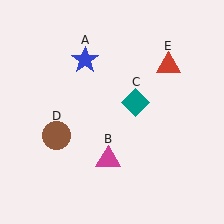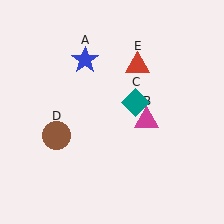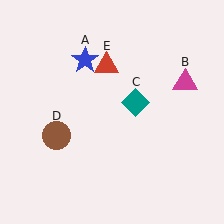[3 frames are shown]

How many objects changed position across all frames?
2 objects changed position: magenta triangle (object B), red triangle (object E).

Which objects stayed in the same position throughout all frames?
Blue star (object A) and teal diamond (object C) and brown circle (object D) remained stationary.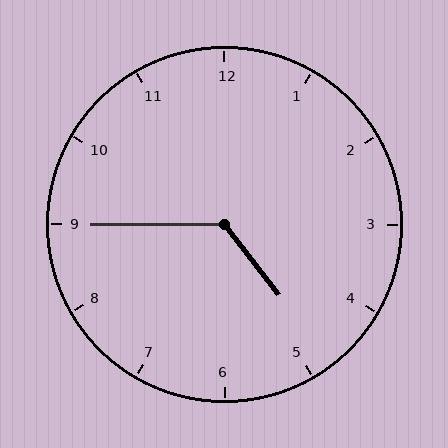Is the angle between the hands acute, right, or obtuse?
It is obtuse.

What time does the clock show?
4:45.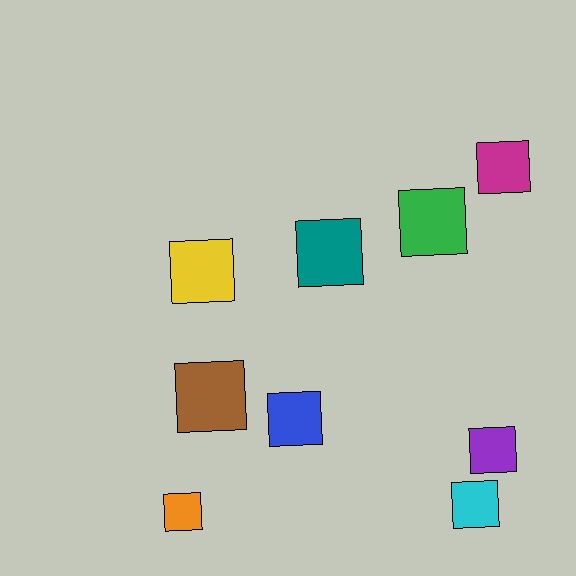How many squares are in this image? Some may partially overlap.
There are 9 squares.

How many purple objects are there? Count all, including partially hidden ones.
There is 1 purple object.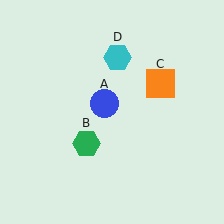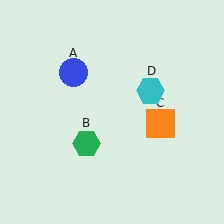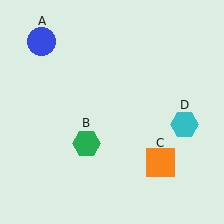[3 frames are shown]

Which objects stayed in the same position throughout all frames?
Green hexagon (object B) remained stationary.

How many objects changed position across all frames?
3 objects changed position: blue circle (object A), orange square (object C), cyan hexagon (object D).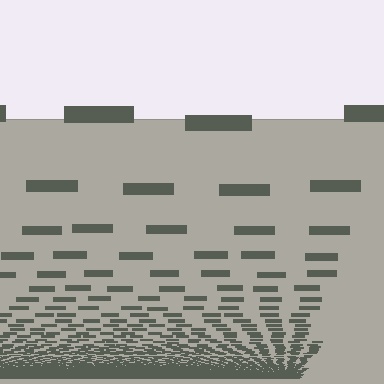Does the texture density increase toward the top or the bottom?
Density increases toward the bottom.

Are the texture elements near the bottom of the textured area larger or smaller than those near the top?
Smaller. The gradient is inverted — elements near the bottom are smaller and denser.